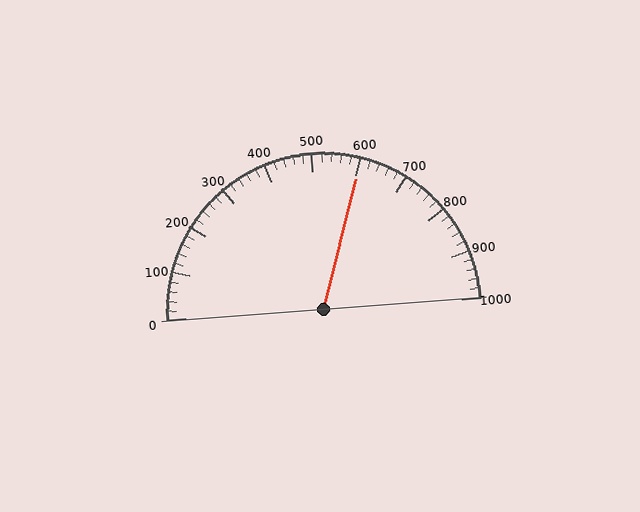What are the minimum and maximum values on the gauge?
The gauge ranges from 0 to 1000.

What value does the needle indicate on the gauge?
The needle indicates approximately 600.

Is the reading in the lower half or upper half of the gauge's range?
The reading is in the upper half of the range (0 to 1000).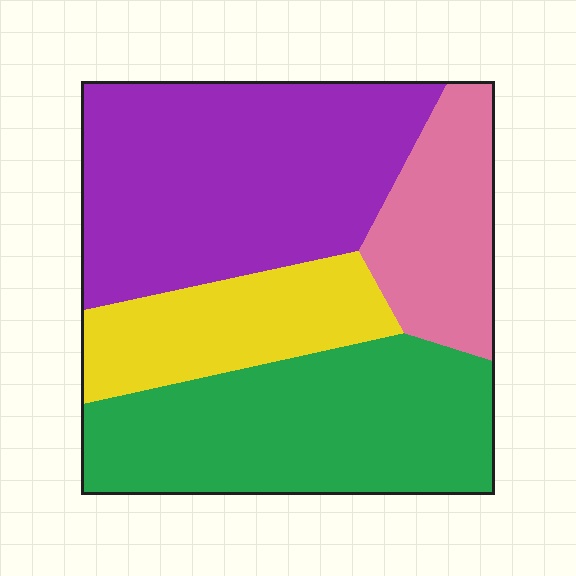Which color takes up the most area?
Purple, at roughly 35%.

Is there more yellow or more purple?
Purple.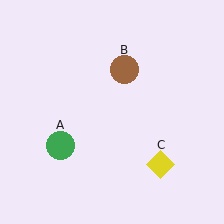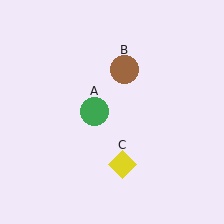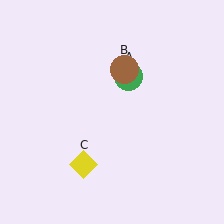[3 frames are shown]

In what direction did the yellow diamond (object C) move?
The yellow diamond (object C) moved left.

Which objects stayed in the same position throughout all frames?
Brown circle (object B) remained stationary.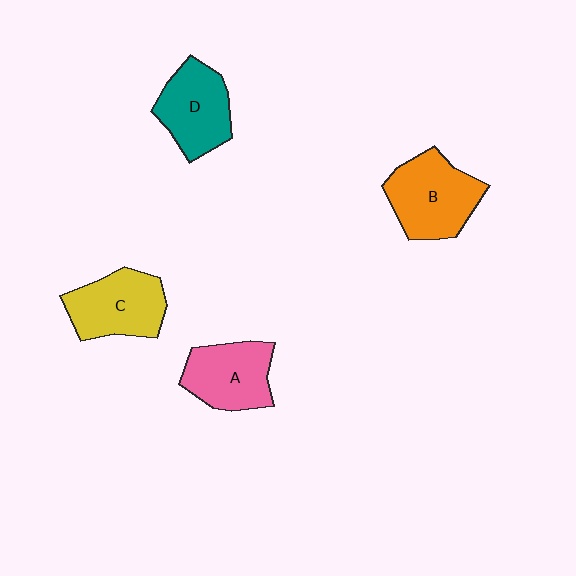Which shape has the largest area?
Shape B (orange).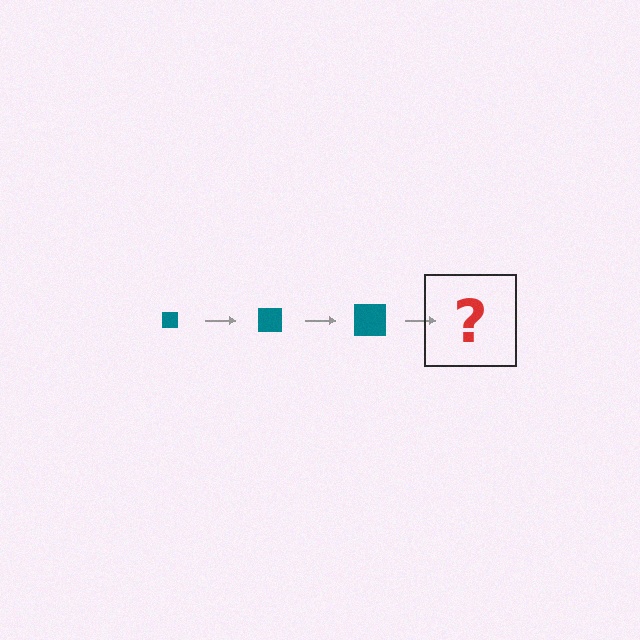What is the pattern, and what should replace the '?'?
The pattern is that the square gets progressively larger each step. The '?' should be a teal square, larger than the previous one.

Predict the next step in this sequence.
The next step is a teal square, larger than the previous one.